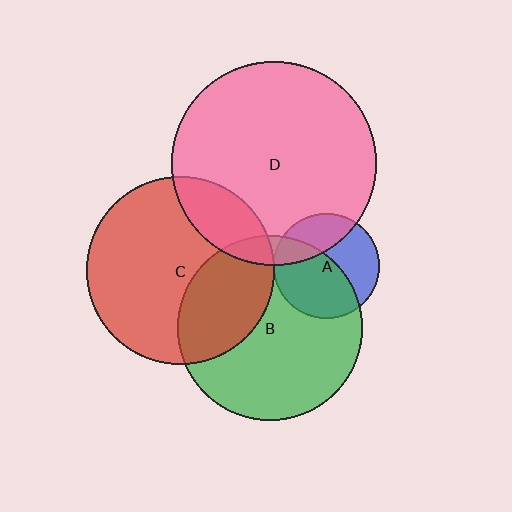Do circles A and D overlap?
Yes.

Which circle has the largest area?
Circle D (pink).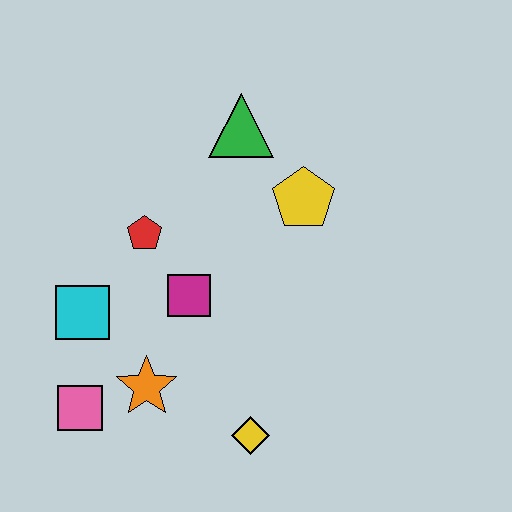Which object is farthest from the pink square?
The green triangle is farthest from the pink square.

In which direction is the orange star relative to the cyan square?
The orange star is below the cyan square.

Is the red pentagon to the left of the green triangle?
Yes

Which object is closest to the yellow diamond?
The orange star is closest to the yellow diamond.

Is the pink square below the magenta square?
Yes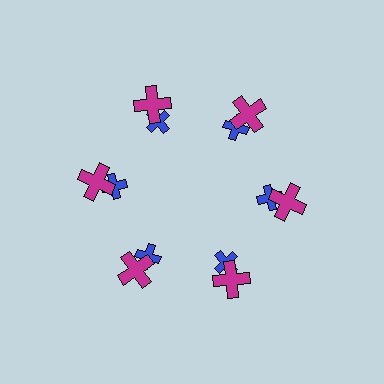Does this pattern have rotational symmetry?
Yes, this pattern has 6-fold rotational symmetry. It looks the same after rotating 60 degrees around the center.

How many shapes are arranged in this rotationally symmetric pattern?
There are 12 shapes, arranged in 6 groups of 2.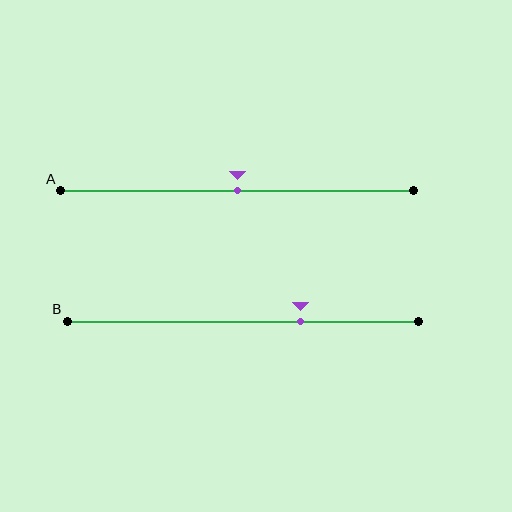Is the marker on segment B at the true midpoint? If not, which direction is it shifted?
No, the marker on segment B is shifted to the right by about 17% of the segment length.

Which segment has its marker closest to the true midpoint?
Segment A has its marker closest to the true midpoint.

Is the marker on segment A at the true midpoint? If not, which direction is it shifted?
Yes, the marker on segment A is at the true midpoint.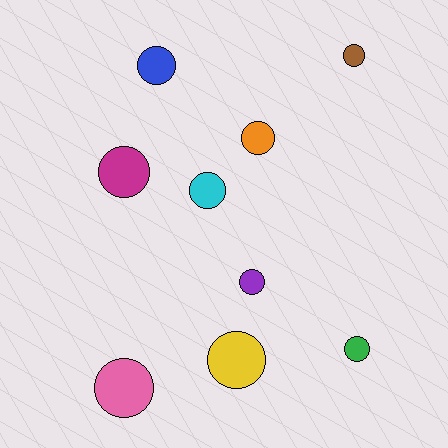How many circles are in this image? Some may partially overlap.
There are 9 circles.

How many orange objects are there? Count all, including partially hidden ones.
There is 1 orange object.